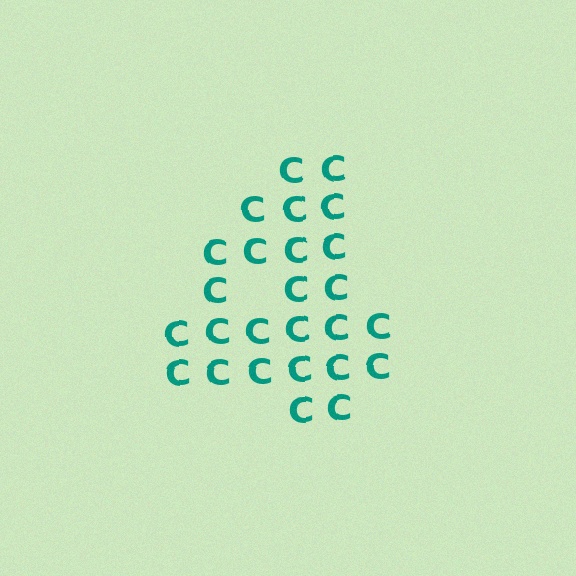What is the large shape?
The large shape is the digit 4.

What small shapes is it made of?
It is made of small letter C's.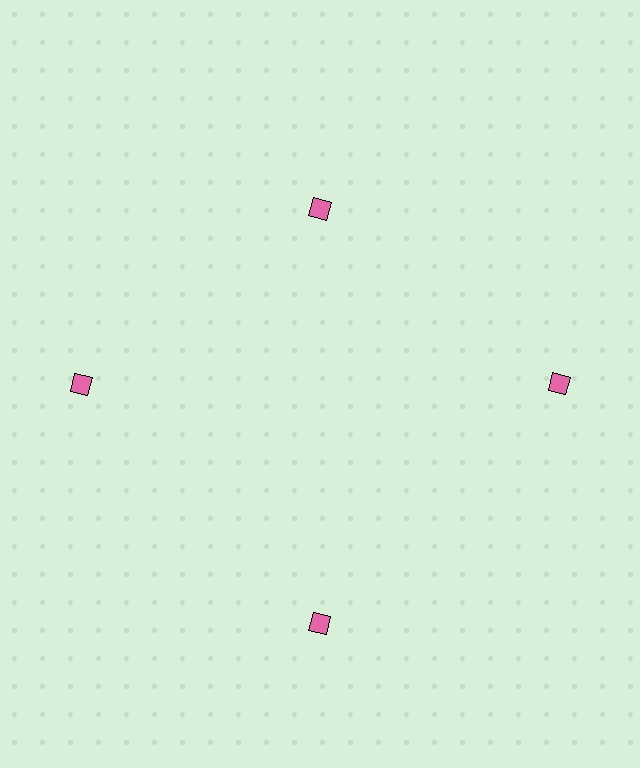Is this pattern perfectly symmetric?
No. The 4 pink squares are arranged in a ring, but one element near the 12 o'clock position is pulled inward toward the center, breaking the 4-fold rotational symmetry.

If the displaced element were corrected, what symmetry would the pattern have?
It would have 4-fold rotational symmetry — the pattern would map onto itself every 90 degrees.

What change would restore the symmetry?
The symmetry would be restored by moving it outward, back onto the ring so that all 4 squares sit at equal angles and equal distance from the center.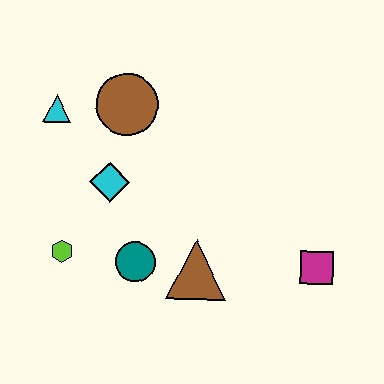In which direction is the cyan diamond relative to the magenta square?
The cyan diamond is to the left of the magenta square.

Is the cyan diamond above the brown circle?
No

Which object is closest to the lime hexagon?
The teal circle is closest to the lime hexagon.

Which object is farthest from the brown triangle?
The cyan triangle is farthest from the brown triangle.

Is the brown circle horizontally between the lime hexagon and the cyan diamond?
No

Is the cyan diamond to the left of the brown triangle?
Yes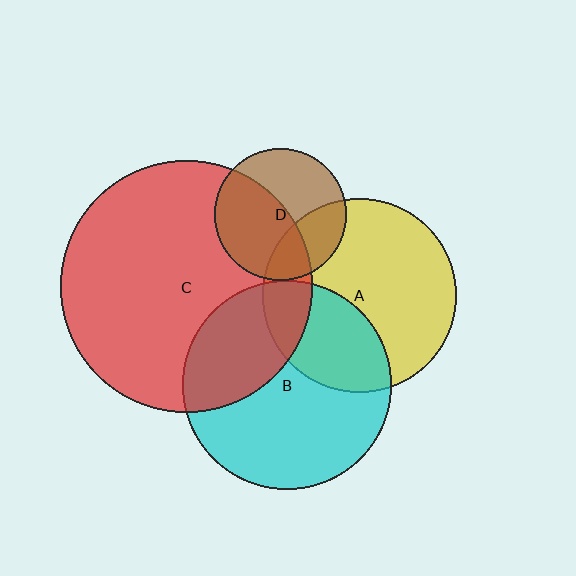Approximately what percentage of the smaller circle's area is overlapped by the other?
Approximately 35%.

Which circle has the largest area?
Circle C (red).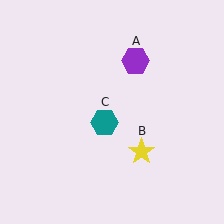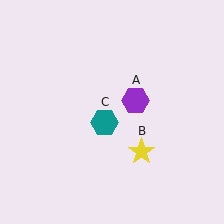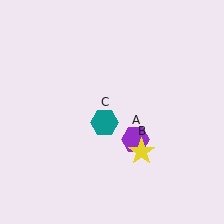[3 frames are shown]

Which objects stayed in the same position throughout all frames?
Yellow star (object B) and teal hexagon (object C) remained stationary.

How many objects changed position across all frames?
1 object changed position: purple hexagon (object A).